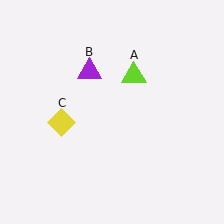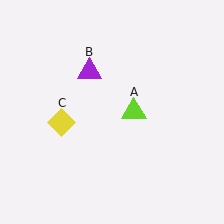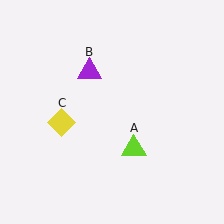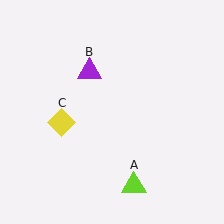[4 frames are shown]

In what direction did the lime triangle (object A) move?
The lime triangle (object A) moved down.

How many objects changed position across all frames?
1 object changed position: lime triangle (object A).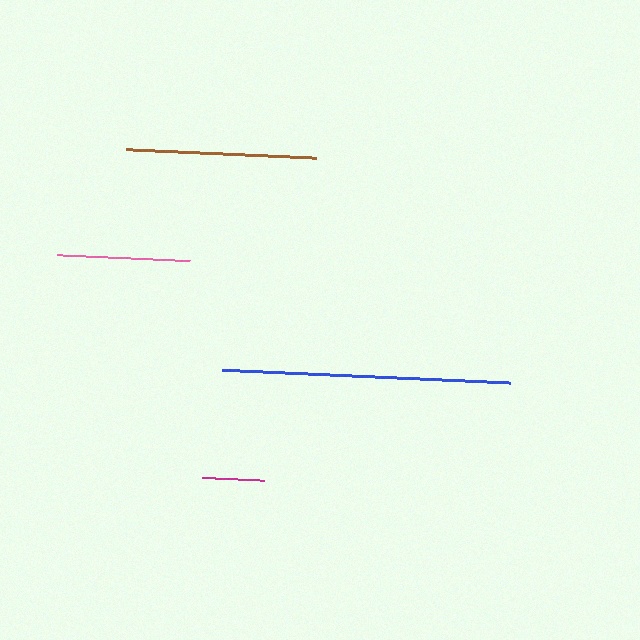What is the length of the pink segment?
The pink segment is approximately 133 pixels long.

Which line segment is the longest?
The blue line is the longest at approximately 290 pixels.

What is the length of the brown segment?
The brown segment is approximately 191 pixels long.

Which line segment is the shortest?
The magenta line is the shortest at approximately 62 pixels.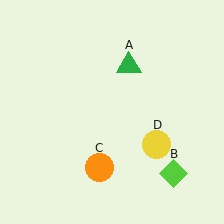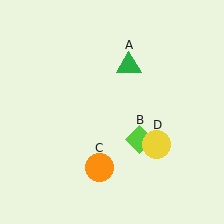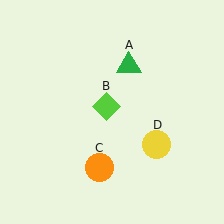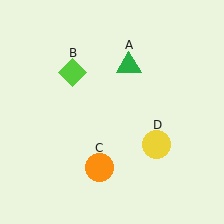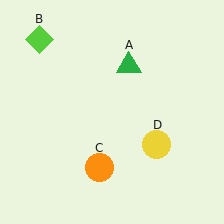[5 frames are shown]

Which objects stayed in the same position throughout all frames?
Green triangle (object A) and orange circle (object C) and yellow circle (object D) remained stationary.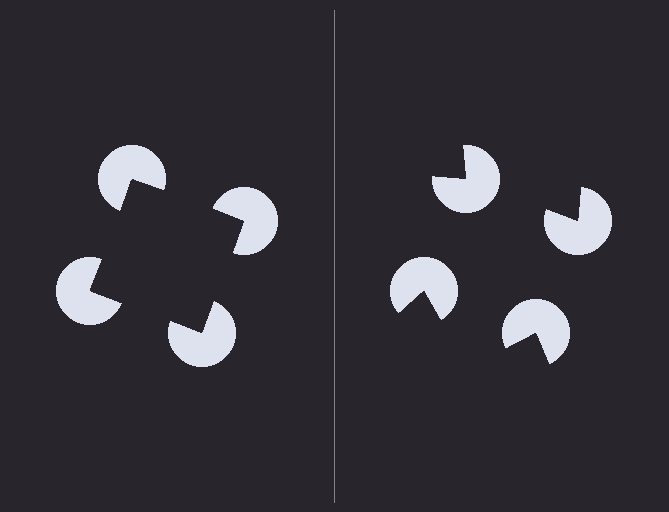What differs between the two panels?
The pac-man discs are positioned identically on both sides; only the wedge orientations differ. On the left they align to a square; on the right they are misaligned.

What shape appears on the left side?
An illusory square.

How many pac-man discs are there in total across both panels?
8 — 4 on each side.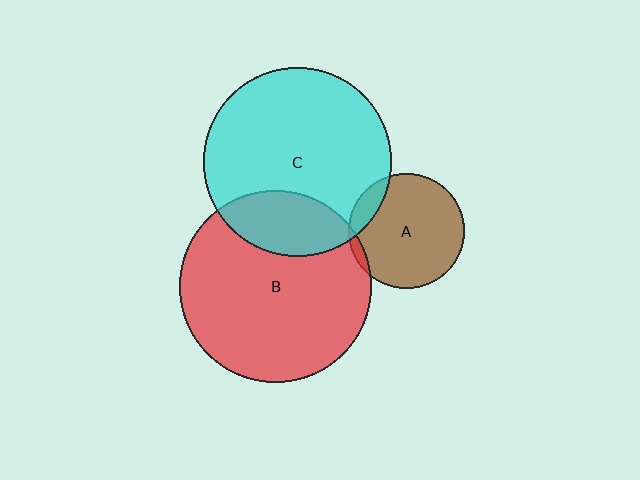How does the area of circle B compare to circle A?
Approximately 2.8 times.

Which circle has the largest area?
Circle B (red).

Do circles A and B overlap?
Yes.